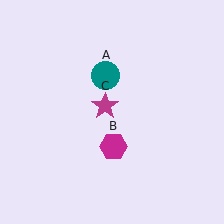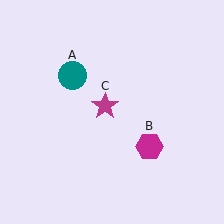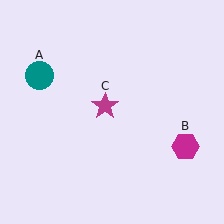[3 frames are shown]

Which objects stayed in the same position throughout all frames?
Magenta star (object C) remained stationary.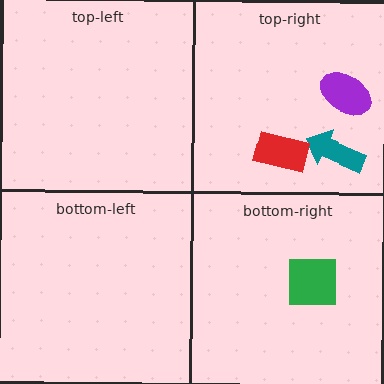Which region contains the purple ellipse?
The top-right region.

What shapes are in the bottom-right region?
The green square.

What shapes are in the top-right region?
The purple ellipse, the teal arrow, the red rectangle.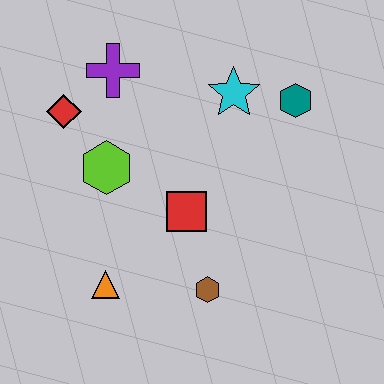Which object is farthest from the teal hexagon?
The orange triangle is farthest from the teal hexagon.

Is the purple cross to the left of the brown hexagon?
Yes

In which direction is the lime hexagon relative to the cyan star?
The lime hexagon is to the left of the cyan star.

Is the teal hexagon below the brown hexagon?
No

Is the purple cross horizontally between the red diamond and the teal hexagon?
Yes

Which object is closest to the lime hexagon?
The red diamond is closest to the lime hexagon.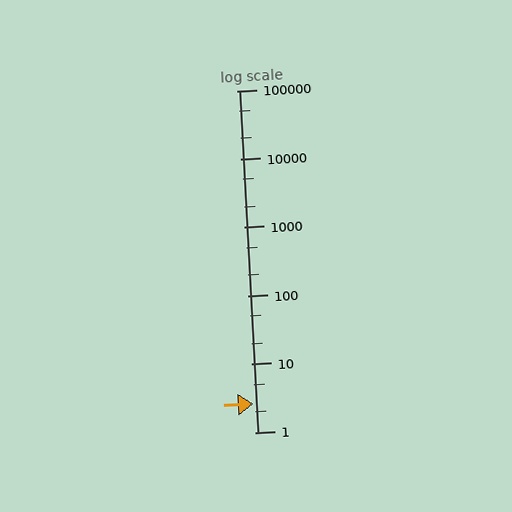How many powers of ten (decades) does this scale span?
The scale spans 5 decades, from 1 to 100000.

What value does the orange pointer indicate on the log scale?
The pointer indicates approximately 2.6.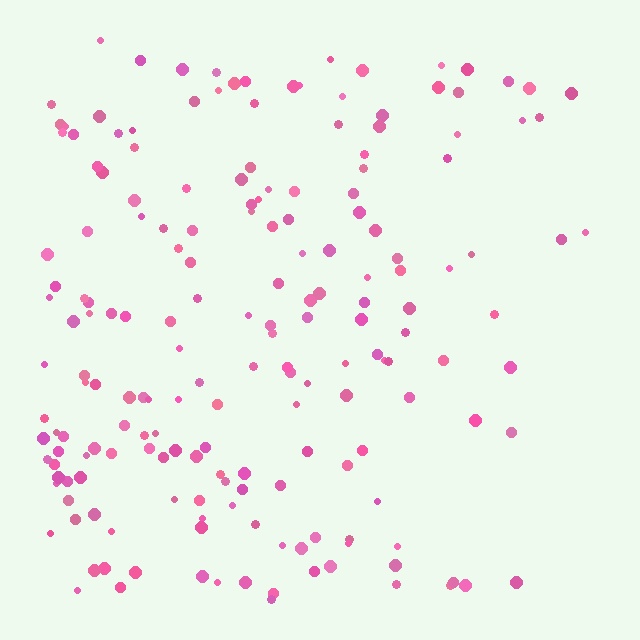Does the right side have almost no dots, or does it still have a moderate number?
Still a moderate number, just noticeably fewer than the left.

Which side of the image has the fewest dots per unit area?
The right.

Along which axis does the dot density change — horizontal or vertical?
Horizontal.